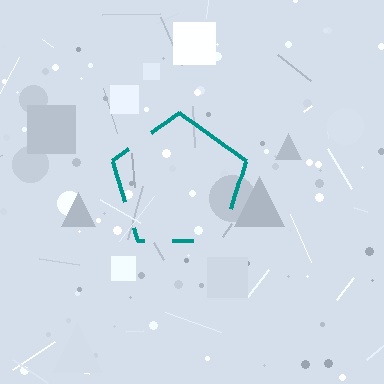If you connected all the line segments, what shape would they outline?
They would outline a pentagon.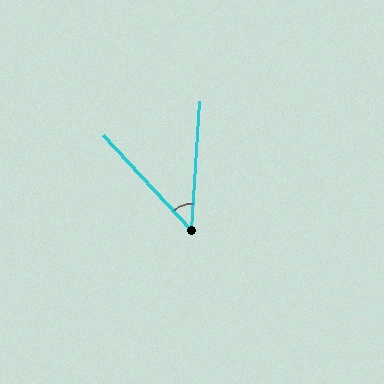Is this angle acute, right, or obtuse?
It is acute.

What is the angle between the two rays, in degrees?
Approximately 46 degrees.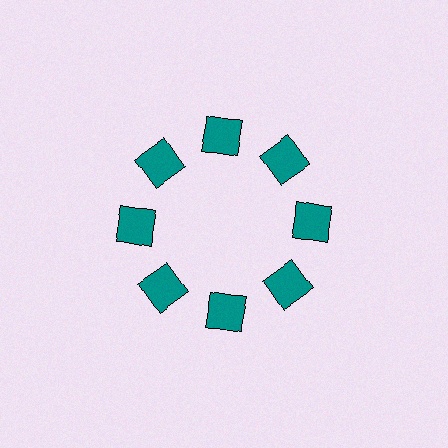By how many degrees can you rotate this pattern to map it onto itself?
The pattern maps onto itself every 45 degrees of rotation.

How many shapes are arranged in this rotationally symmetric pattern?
There are 8 shapes, arranged in 8 groups of 1.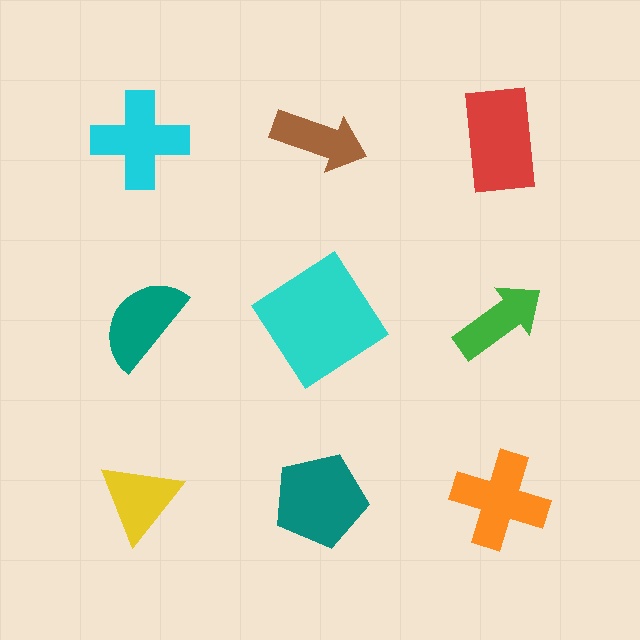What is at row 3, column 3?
An orange cross.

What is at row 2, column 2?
A cyan diamond.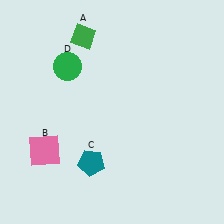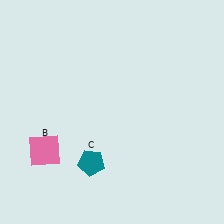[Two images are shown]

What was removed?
The green diamond (A), the green circle (D) were removed in Image 2.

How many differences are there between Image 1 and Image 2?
There are 2 differences between the two images.